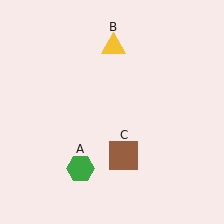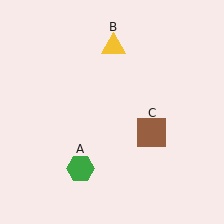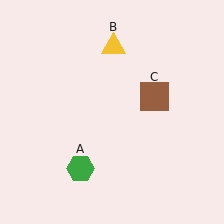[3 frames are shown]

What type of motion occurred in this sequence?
The brown square (object C) rotated counterclockwise around the center of the scene.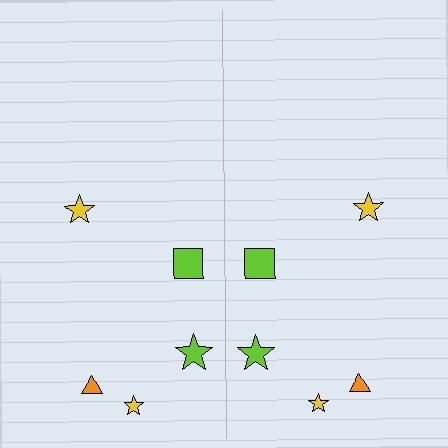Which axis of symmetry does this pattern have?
The pattern has a vertical axis of symmetry running through the center of the image.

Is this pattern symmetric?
Yes, this pattern has bilateral (reflection) symmetry.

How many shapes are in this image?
There are 10 shapes in this image.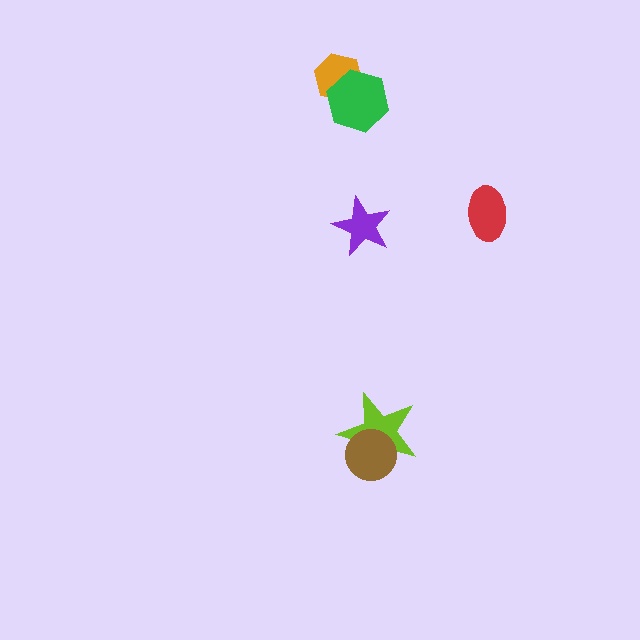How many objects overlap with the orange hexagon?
1 object overlaps with the orange hexagon.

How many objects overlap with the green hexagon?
1 object overlaps with the green hexagon.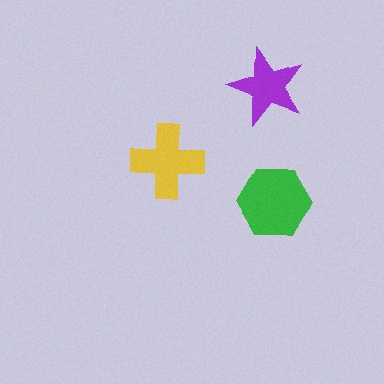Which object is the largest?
The green hexagon.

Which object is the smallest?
The purple star.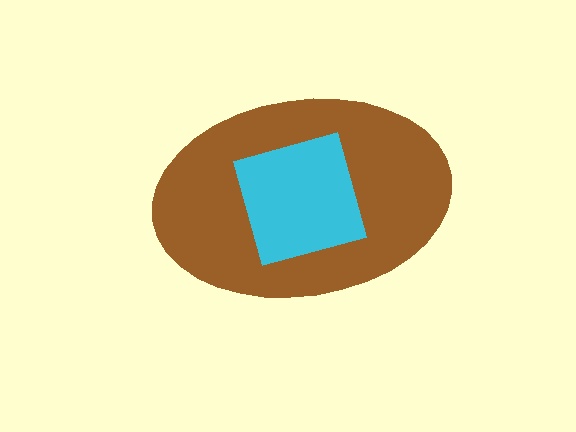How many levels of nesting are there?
2.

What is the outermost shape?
The brown ellipse.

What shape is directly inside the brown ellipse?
The cyan square.